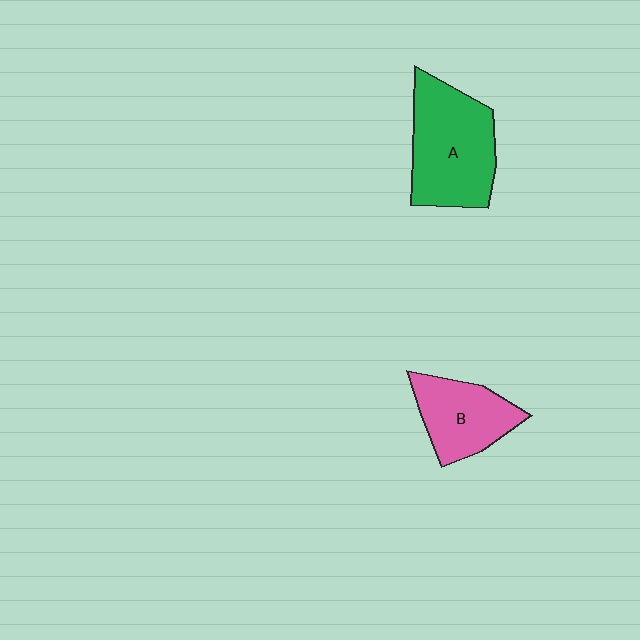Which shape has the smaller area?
Shape B (pink).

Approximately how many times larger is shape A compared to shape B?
Approximately 1.5 times.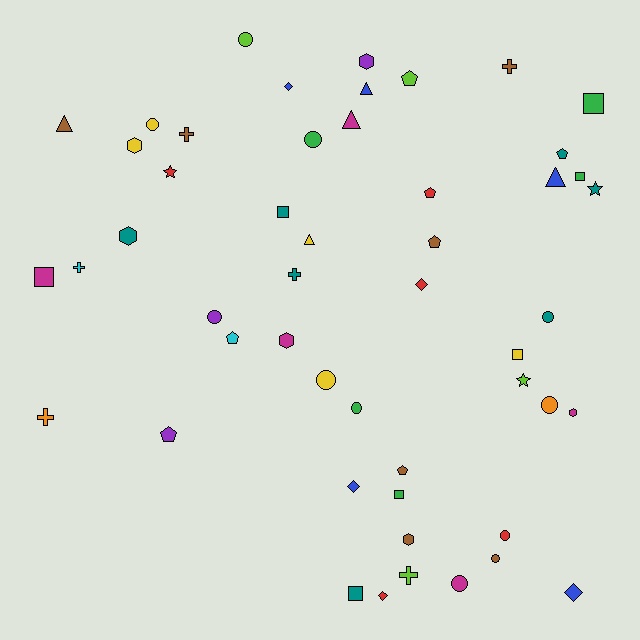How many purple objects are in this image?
There are 3 purple objects.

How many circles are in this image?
There are 11 circles.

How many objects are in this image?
There are 50 objects.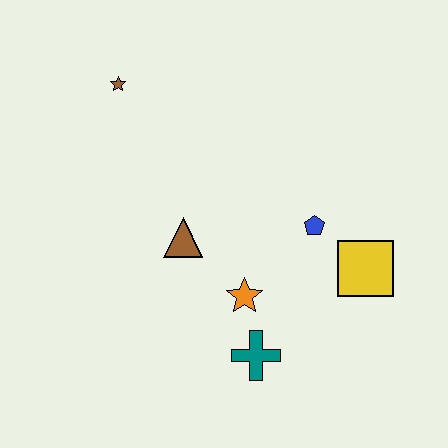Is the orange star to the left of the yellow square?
Yes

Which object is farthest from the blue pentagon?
The brown star is farthest from the blue pentagon.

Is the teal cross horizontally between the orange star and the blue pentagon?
Yes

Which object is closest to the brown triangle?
The orange star is closest to the brown triangle.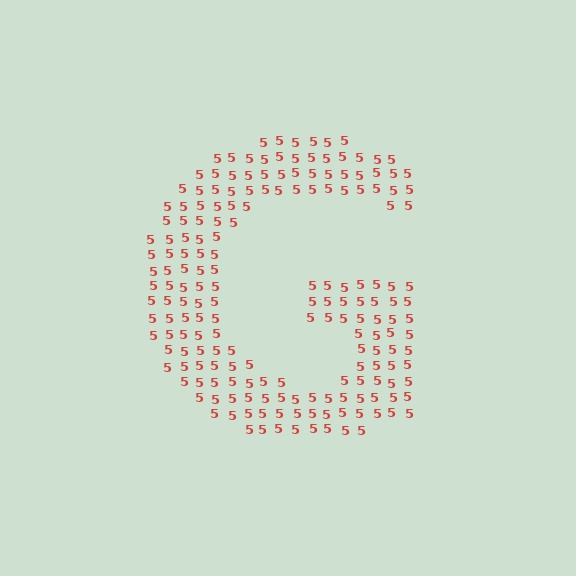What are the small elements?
The small elements are digit 5's.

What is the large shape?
The large shape is the letter G.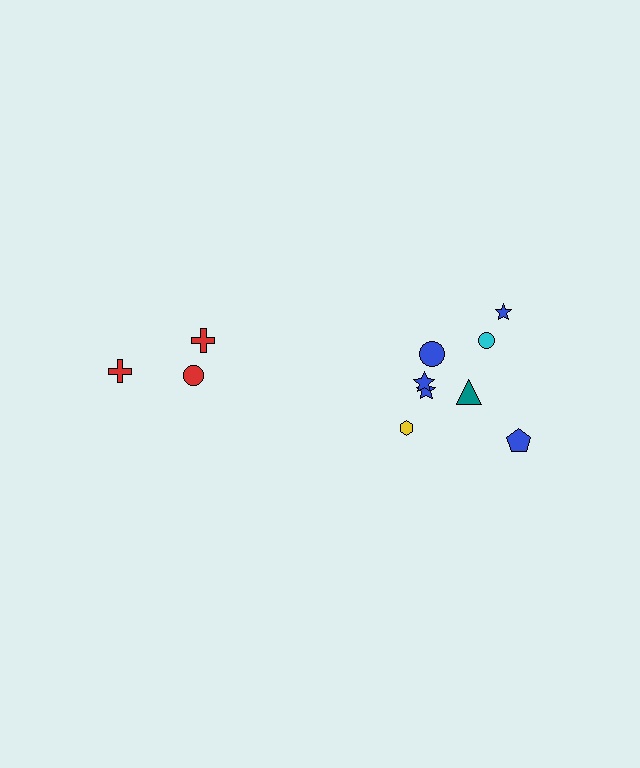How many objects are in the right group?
There are 8 objects.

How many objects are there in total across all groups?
There are 11 objects.